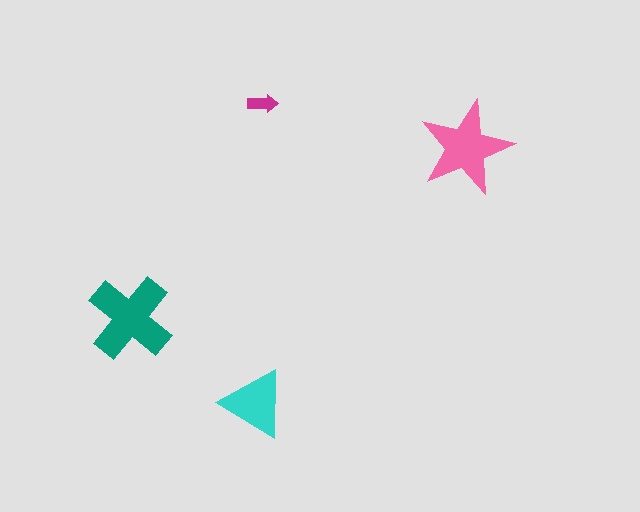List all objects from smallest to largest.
The magenta arrow, the cyan triangle, the pink star, the teal cross.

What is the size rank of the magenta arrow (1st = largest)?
4th.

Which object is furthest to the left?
The teal cross is leftmost.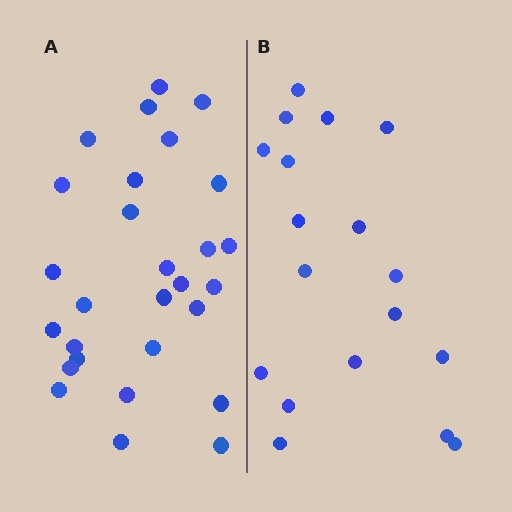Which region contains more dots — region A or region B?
Region A (the left region) has more dots.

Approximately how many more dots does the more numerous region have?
Region A has roughly 10 or so more dots than region B.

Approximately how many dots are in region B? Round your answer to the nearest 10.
About 20 dots. (The exact count is 18, which rounds to 20.)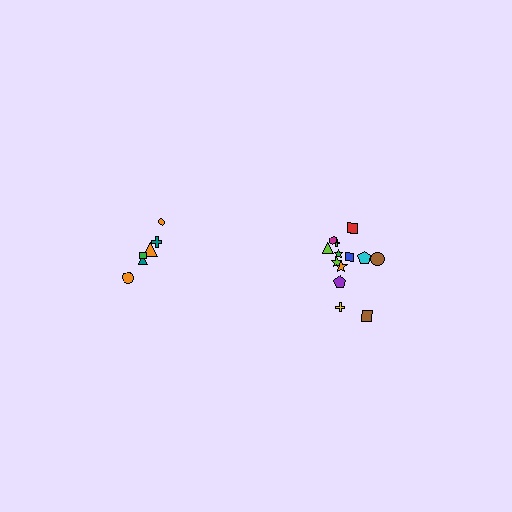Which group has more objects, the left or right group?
The right group.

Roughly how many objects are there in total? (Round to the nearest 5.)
Roughly 20 objects in total.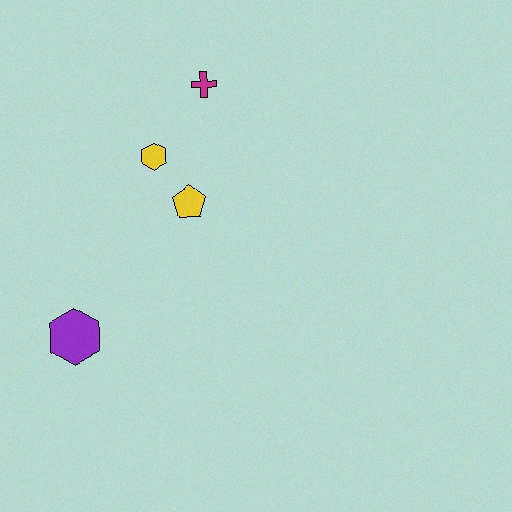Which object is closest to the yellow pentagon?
The yellow hexagon is closest to the yellow pentagon.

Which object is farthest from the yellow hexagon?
The purple hexagon is farthest from the yellow hexagon.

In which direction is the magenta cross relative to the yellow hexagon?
The magenta cross is above the yellow hexagon.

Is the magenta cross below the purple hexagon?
No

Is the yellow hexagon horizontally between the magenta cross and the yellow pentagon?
No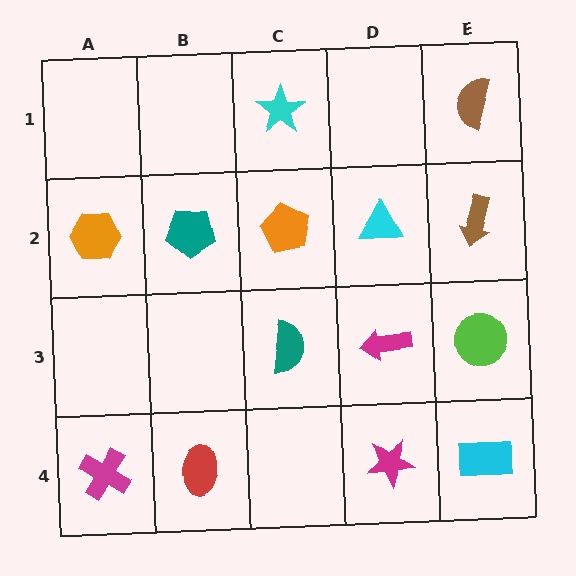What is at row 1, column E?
A brown semicircle.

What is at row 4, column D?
A magenta star.